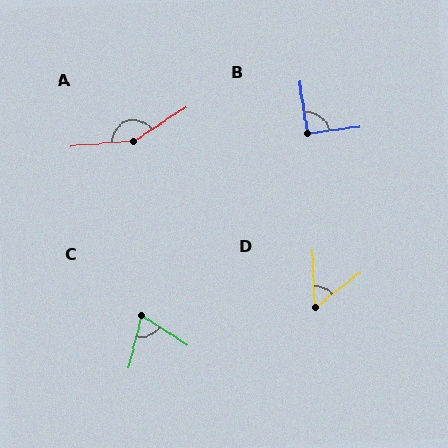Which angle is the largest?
A, at approximately 151 degrees.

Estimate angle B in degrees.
Approximately 91 degrees.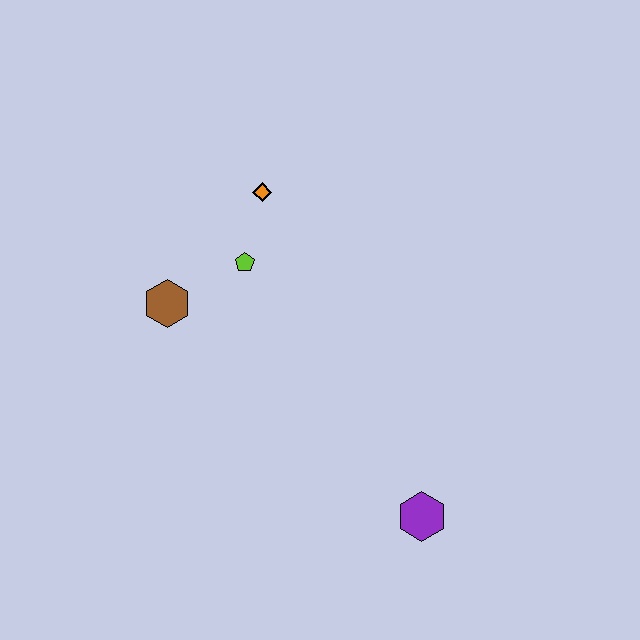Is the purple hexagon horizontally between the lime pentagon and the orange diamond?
No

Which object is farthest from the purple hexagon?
The orange diamond is farthest from the purple hexagon.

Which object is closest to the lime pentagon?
The orange diamond is closest to the lime pentagon.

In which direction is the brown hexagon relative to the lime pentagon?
The brown hexagon is to the left of the lime pentagon.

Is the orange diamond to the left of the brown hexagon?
No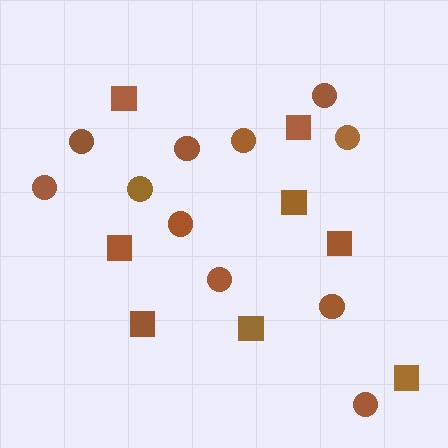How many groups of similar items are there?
There are 2 groups: one group of squares (8) and one group of circles (11).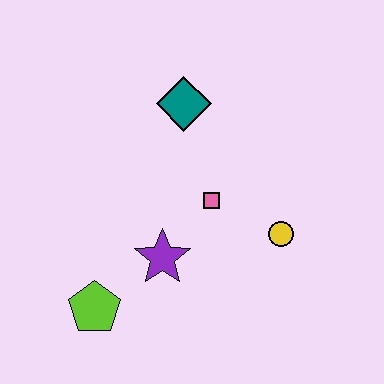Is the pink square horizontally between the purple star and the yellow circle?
Yes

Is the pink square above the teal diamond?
No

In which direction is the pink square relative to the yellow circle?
The pink square is to the left of the yellow circle.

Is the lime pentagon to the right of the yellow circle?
No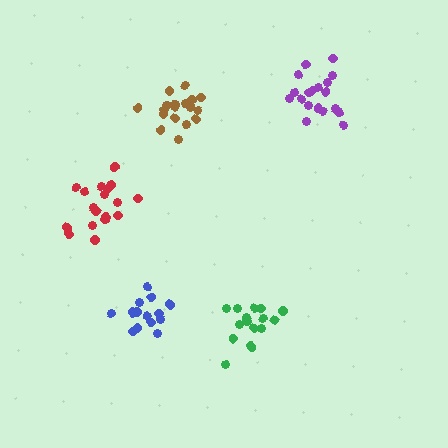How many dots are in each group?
Group 1: 19 dots, Group 2: 15 dots, Group 3: 17 dots, Group 4: 19 dots, Group 5: 18 dots (88 total).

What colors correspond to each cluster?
The clusters are colored: brown, blue, green, purple, red.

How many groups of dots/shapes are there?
There are 5 groups.